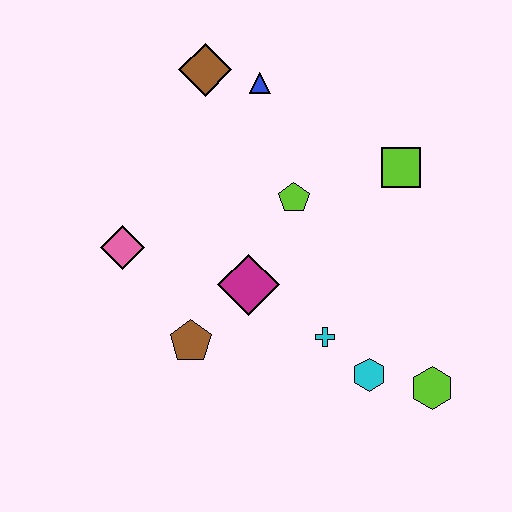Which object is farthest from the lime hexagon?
The brown diamond is farthest from the lime hexagon.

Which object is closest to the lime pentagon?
The magenta diamond is closest to the lime pentagon.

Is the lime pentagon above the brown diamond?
No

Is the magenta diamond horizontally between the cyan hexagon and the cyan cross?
No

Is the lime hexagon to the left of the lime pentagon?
No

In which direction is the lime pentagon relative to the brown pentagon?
The lime pentagon is above the brown pentagon.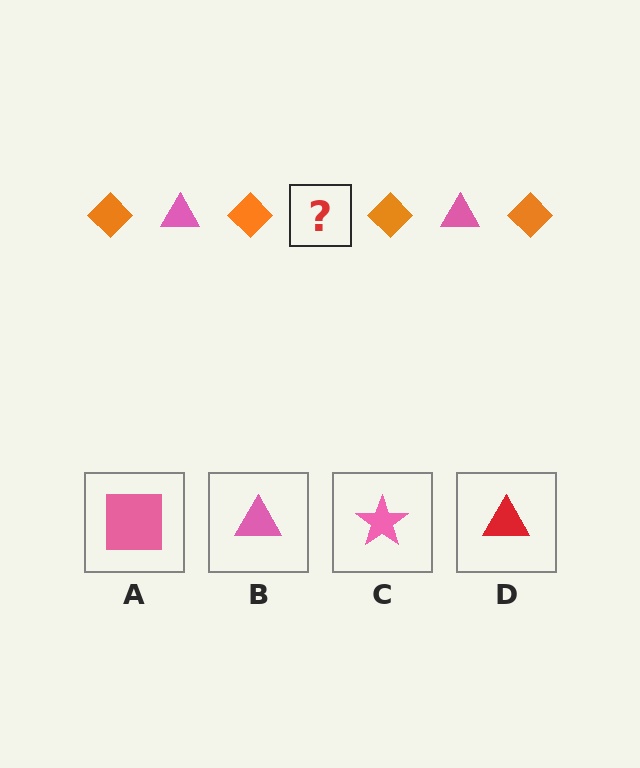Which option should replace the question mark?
Option B.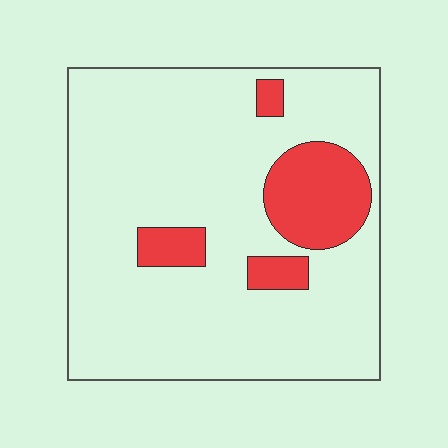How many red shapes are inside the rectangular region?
4.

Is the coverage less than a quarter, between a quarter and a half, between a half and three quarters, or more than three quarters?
Less than a quarter.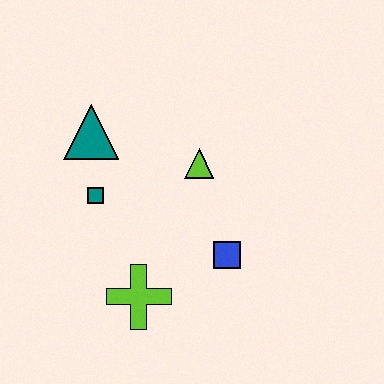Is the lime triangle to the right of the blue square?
No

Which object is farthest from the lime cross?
The teal triangle is farthest from the lime cross.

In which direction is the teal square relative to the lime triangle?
The teal square is to the left of the lime triangle.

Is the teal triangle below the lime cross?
No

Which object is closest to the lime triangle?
The blue square is closest to the lime triangle.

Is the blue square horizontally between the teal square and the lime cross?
No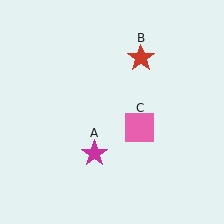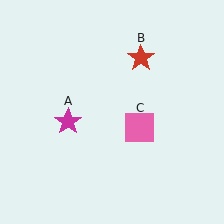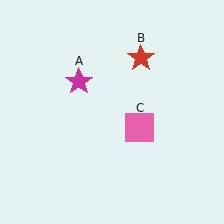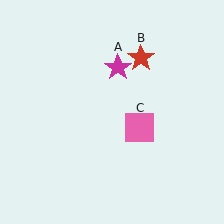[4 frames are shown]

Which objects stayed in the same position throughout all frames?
Red star (object B) and pink square (object C) remained stationary.